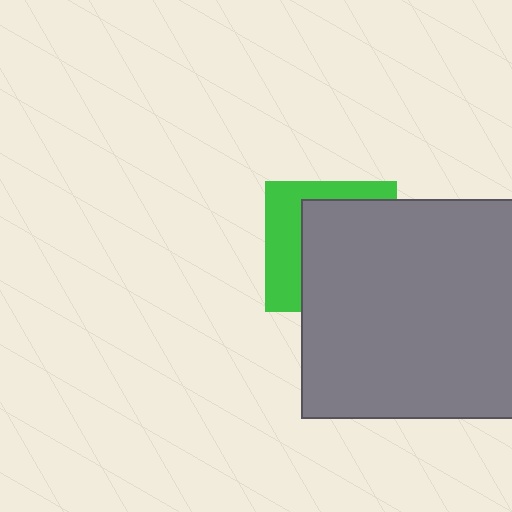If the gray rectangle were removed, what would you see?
You would see the complete green square.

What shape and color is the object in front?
The object in front is a gray rectangle.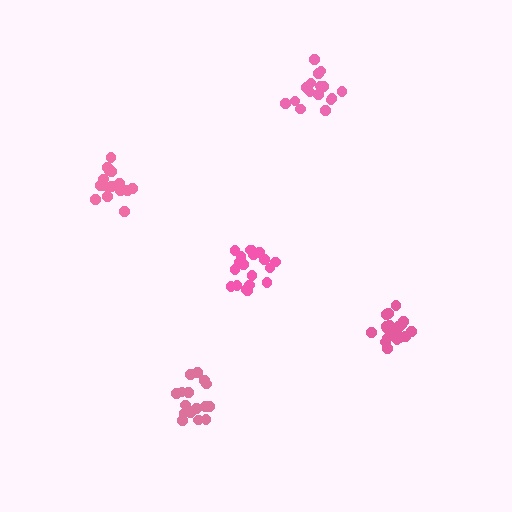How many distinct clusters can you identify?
There are 5 distinct clusters.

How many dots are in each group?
Group 1: 19 dots, Group 2: 20 dots, Group 3: 16 dots, Group 4: 17 dots, Group 5: 16 dots (88 total).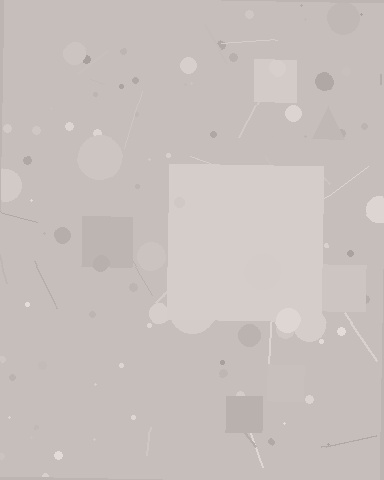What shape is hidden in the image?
A square is hidden in the image.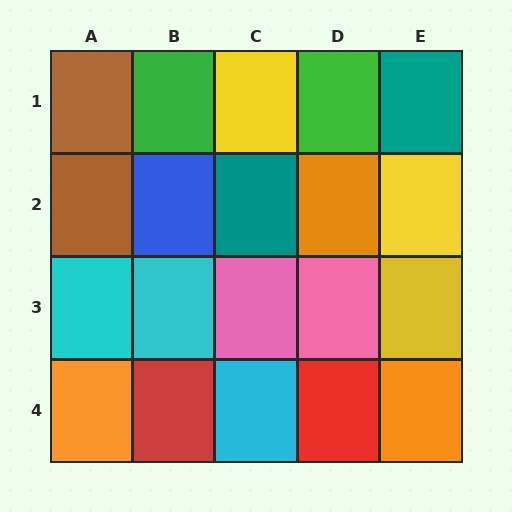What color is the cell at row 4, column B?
Red.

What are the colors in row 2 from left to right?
Brown, blue, teal, orange, yellow.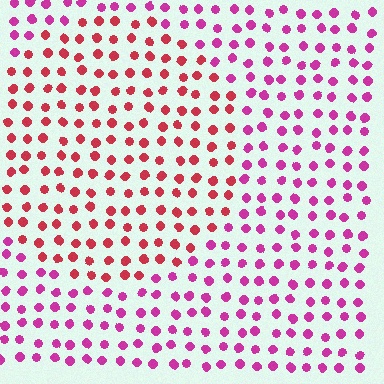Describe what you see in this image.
The image is filled with small magenta elements in a uniform arrangement. A circle-shaped region is visible where the elements are tinted to a slightly different hue, forming a subtle color boundary.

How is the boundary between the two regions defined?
The boundary is defined purely by a slight shift in hue (about 35 degrees). Spacing, size, and orientation are identical on both sides.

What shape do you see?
I see a circle.